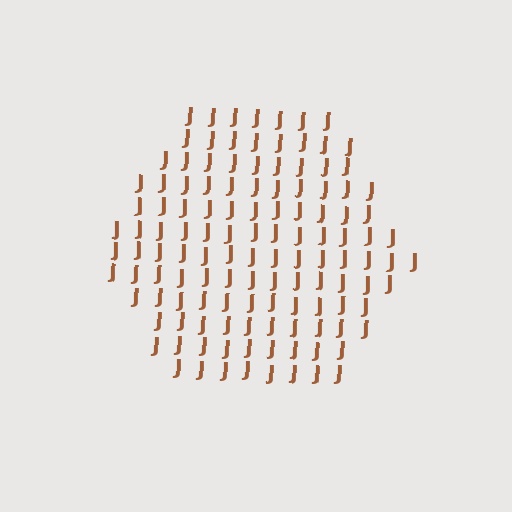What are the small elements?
The small elements are letter J's.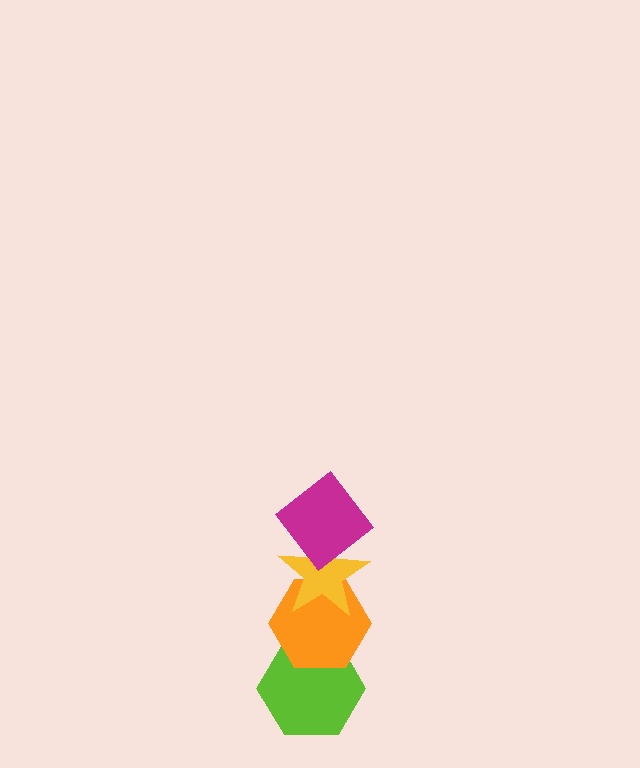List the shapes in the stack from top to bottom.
From top to bottom: the magenta diamond, the yellow star, the orange hexagon, the lime hexagon.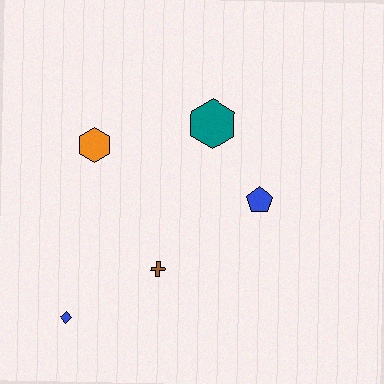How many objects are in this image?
There are 5 objects.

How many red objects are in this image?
There are no red objects.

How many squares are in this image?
There are no squares.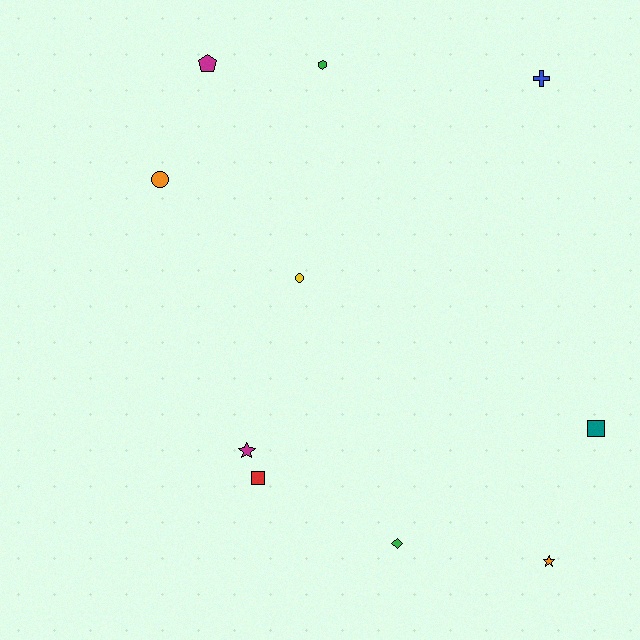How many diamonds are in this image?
There is 1 diamond.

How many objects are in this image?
There are 10 objects.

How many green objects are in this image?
There are 2 green objects.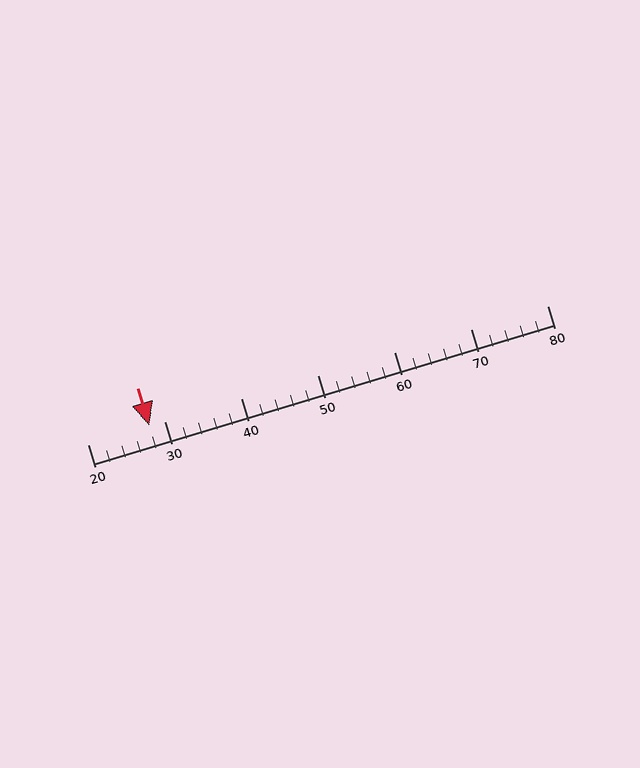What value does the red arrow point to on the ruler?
The red arrow points to approximately 28.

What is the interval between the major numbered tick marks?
The major tick marks are spaced 10 units apart.